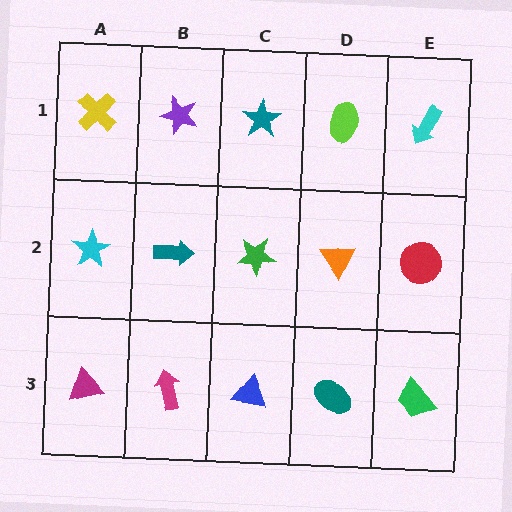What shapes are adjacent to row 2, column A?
A yellow cross (row 1, column A), a magenta triangle (row 3, column A), a teal arrow (row 2, column B).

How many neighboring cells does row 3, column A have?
2.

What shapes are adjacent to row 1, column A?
A cyan star (row 2, column A), a purple star (row 1, column B).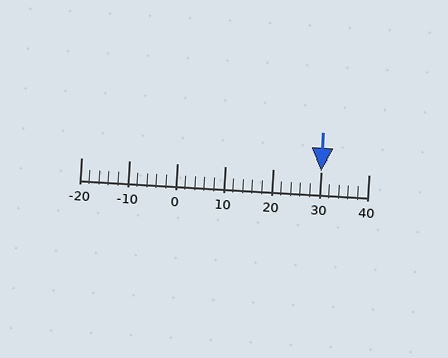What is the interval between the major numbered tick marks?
The major tick marks are spaced 10 units apart.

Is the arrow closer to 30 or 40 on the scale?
The arrow is closer to 30.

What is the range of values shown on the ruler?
The ruler shows values from -20 to 40.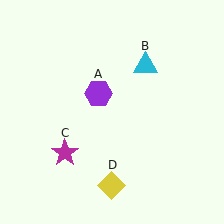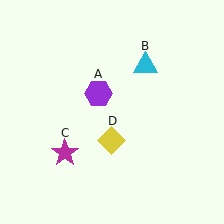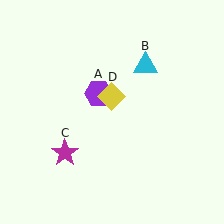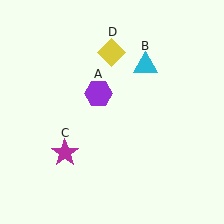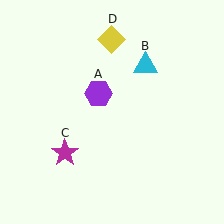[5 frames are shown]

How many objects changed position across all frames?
1 object changed position: yellow diamond (object D).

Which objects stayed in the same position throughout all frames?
Purple hexagon (object A) and cyan triangle (object B) and magenta star (object C) remained stationary.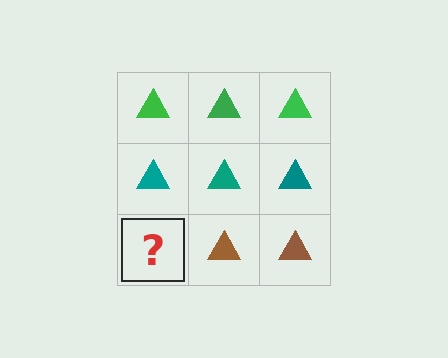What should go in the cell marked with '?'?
The missing cell should contain a brown triangle.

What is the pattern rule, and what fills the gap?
The rule is that each row has a consistent color. The gap should be filled with a brown triangle.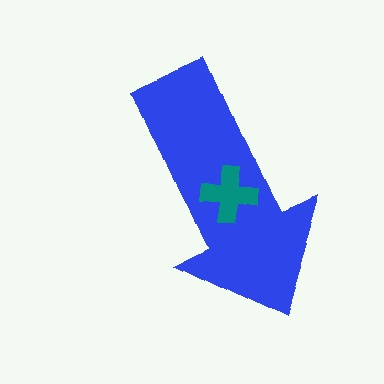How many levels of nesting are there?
2.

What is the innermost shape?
The teal cross.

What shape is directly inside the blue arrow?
The teal cross.